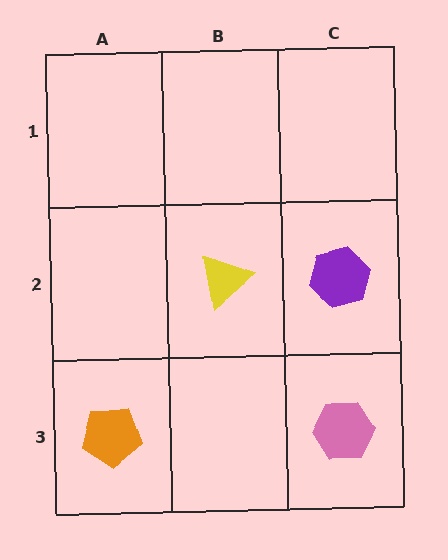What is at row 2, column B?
A yellow triangle.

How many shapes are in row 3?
2 shapes.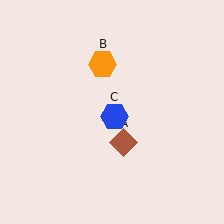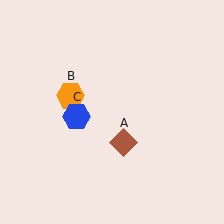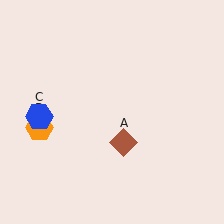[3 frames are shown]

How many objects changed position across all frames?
2 objects changed position: orange hexagon (object B), blue hexagon (object C).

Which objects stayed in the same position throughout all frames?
Brown diamond (object A) remained stationary.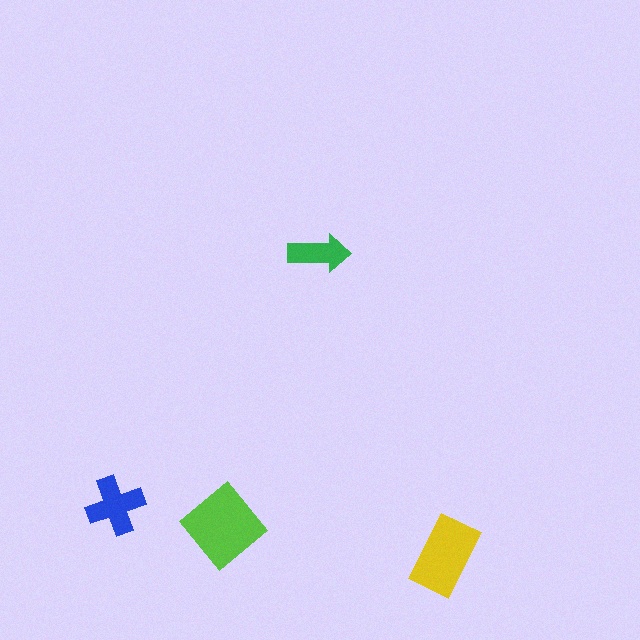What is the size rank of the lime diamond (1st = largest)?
1st.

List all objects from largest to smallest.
The lime diamond, the yellow rectangle, the blue cross, the green arrow.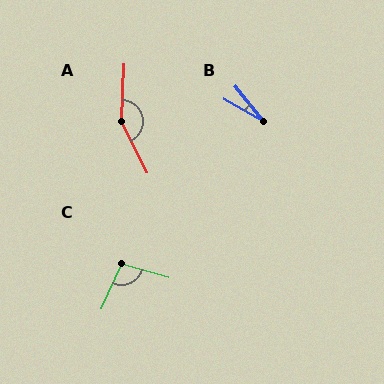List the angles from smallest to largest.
B (22°), C (98°), A (151°).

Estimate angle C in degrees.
Approximately 98 degrees.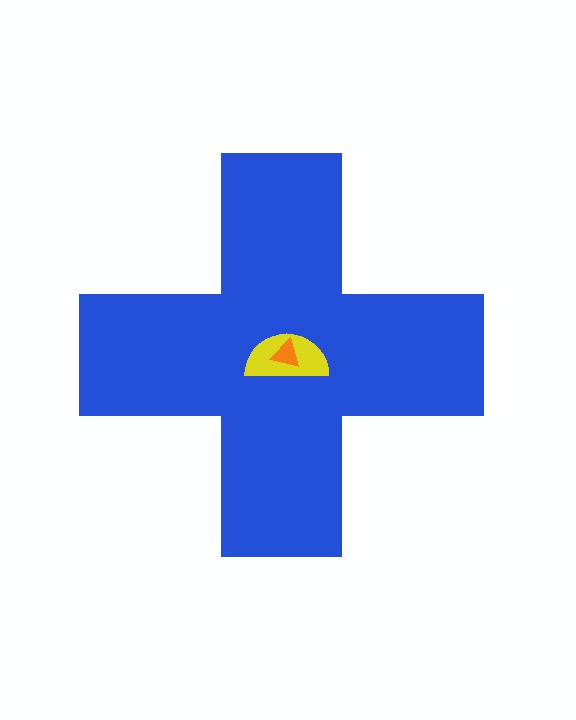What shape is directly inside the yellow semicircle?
The orange triangle.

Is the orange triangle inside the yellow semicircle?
Yes.